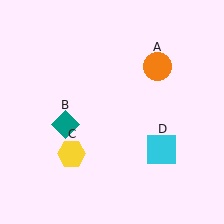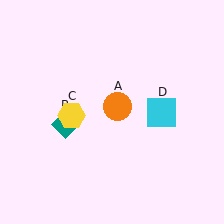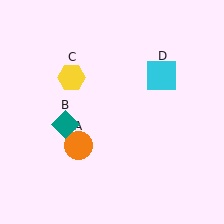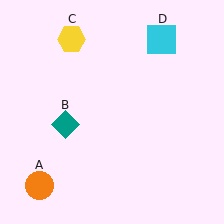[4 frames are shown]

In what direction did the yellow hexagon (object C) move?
The yellow hexagon (object C) moved up.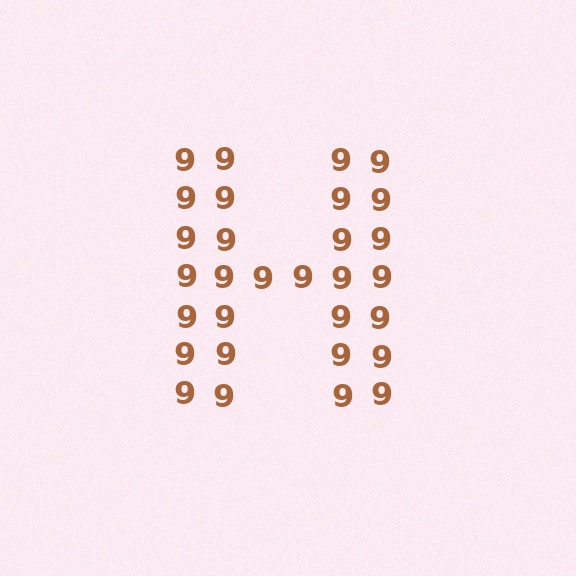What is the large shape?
The large shape is the letter H.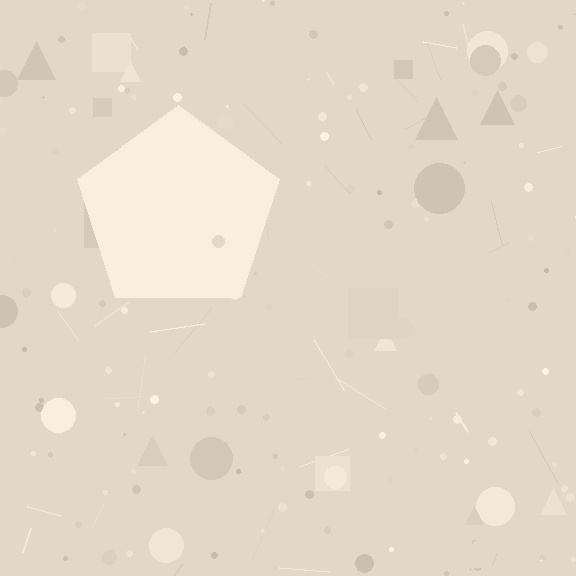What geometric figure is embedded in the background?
A pentagon is embedded in the background.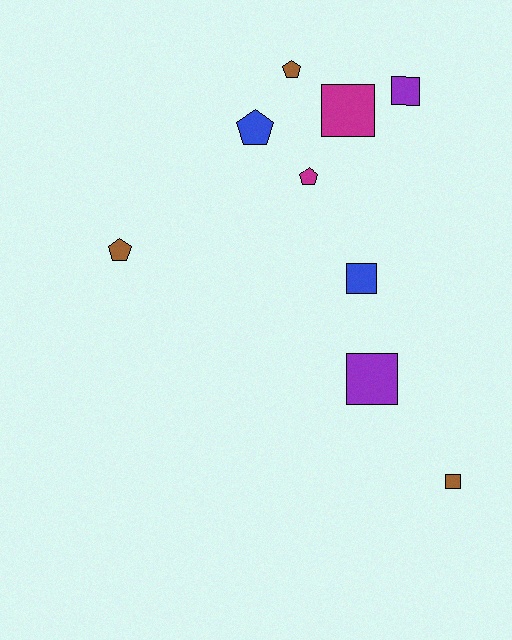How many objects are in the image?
There are 9 objects.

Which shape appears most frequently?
Square, with 5 objects.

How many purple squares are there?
There are 2 purple squares.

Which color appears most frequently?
Brown, with 3 objects.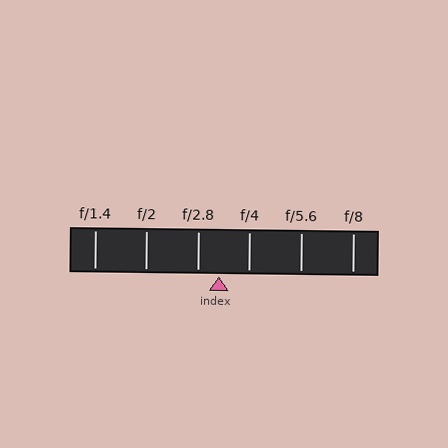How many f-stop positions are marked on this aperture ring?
There are 6 f-stop positions marked.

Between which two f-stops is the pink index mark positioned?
The index mark is between f/2.8 and f/4.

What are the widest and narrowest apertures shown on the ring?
The widest aperture shown is f/1.4 and the narrowest is f/8.